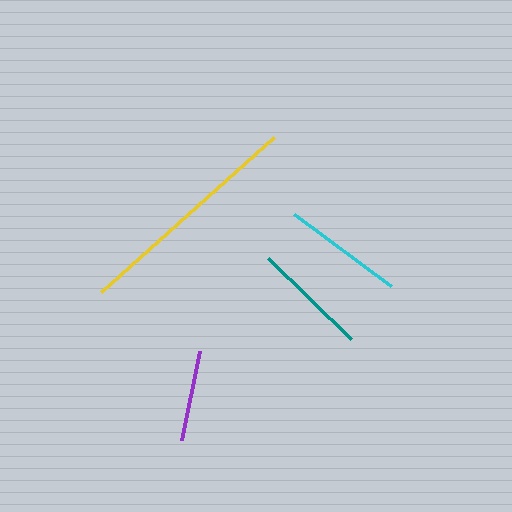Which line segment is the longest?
The yellow line is the longest at approximately 233 pixels.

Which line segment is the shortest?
The purple line is the shortest at approximately 90 pixels.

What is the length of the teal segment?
The teal segment is approximately 116 pixels long.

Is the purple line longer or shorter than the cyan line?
The cyan line is longer than the purple line.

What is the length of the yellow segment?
The yellow segment is approximately 233 pixels long.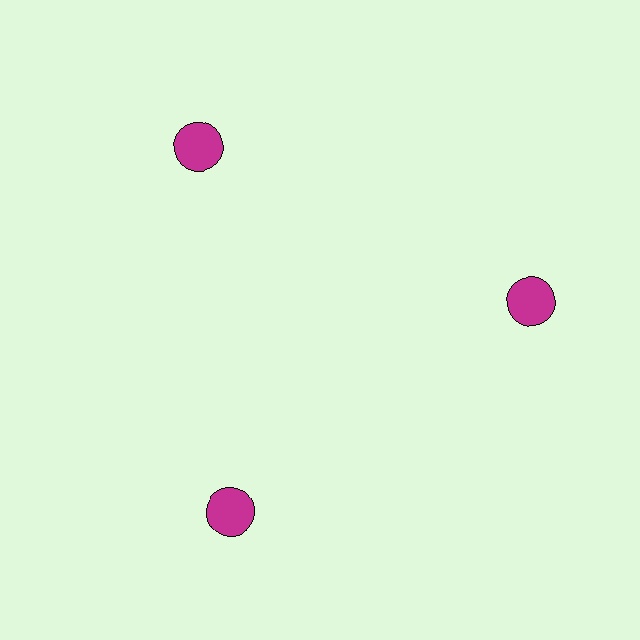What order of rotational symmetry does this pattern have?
This pattern has 3-fold rotational symmetry.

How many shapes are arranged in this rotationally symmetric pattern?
There are 3 shapes, arranged in 3 groups of 1.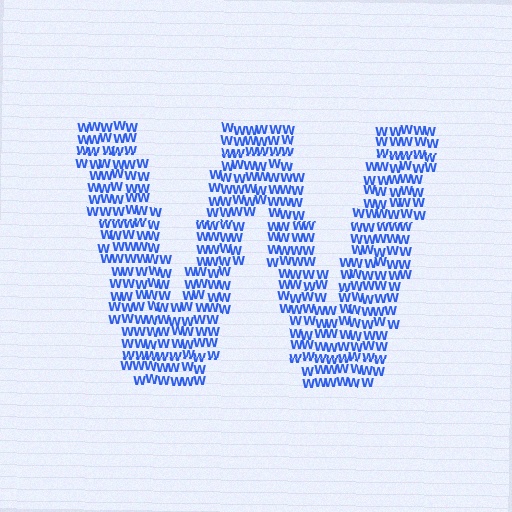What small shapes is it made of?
It is made of small letter W's.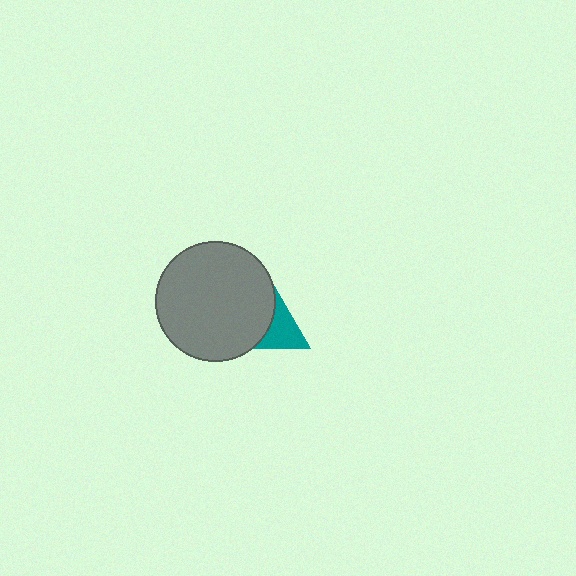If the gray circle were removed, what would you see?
You would see the complete teal triangle.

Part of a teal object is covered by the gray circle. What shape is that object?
It is a triangle.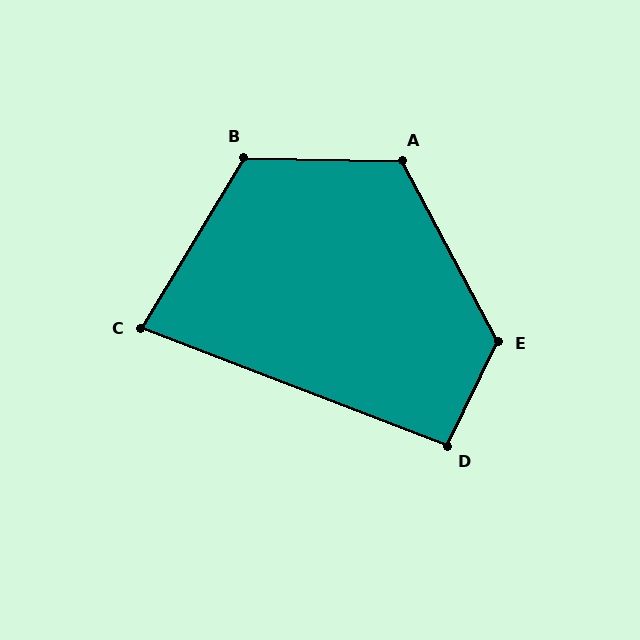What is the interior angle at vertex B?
Approximately 120 degrees (obtuse).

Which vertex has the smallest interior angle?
C, at approximately 80 degrees.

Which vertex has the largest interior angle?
E, at approximately 126 degrees.